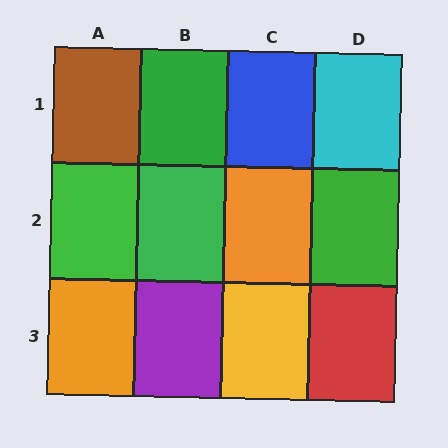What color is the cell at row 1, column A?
Brown.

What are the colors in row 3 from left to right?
Orange, purple, yellow, red.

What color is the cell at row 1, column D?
Cyan.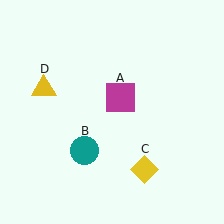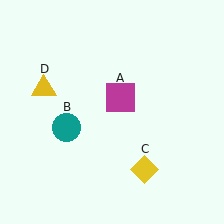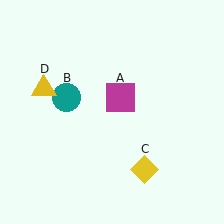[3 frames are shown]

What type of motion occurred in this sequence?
The teal circle (object B) rotated clockwise around the center of the scene.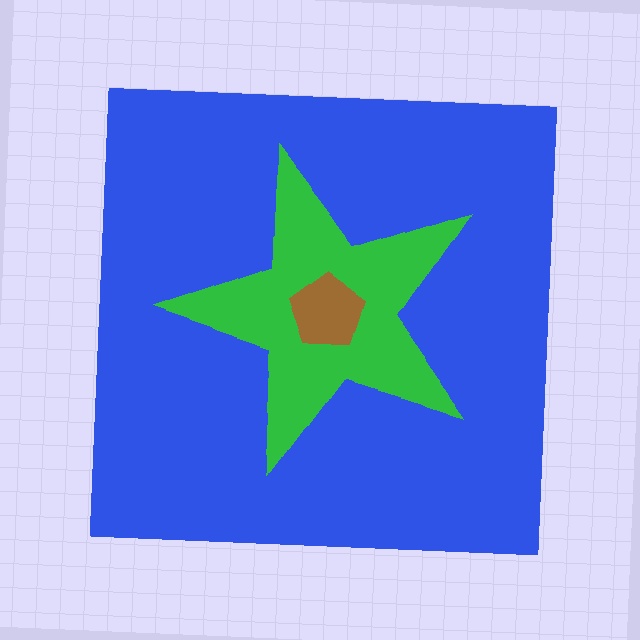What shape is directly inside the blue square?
The green star.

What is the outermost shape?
The blue square.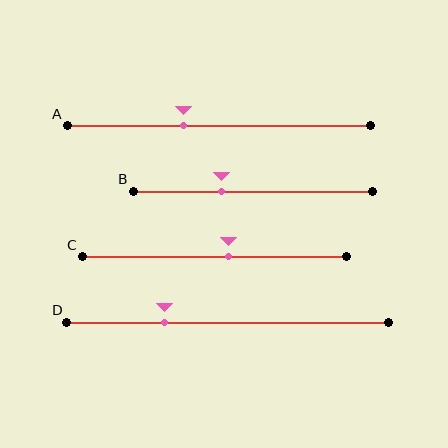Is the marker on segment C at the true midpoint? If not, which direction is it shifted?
No, the marker on segment C is shifted to the right by about 6% of the segment length.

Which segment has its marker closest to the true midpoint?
Segment C has its marker closest to the true midpoint.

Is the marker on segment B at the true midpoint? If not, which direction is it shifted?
No, the marker on segment B is shifted to the left by about 13% of the segment length.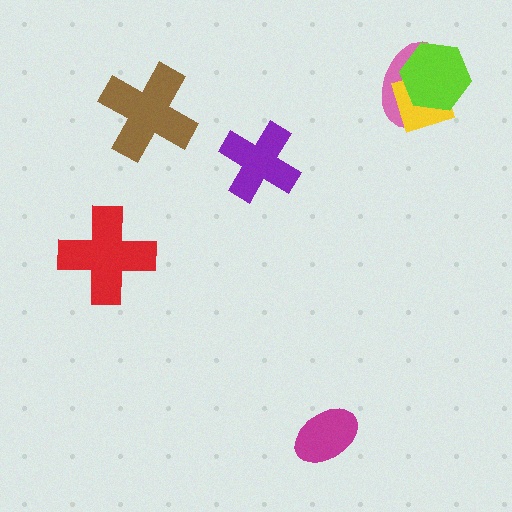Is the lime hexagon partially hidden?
No, no other shape covers it.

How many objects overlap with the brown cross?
0 objects overlap with the brown cross.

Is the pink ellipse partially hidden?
Yes, it is partially covered by another shape.